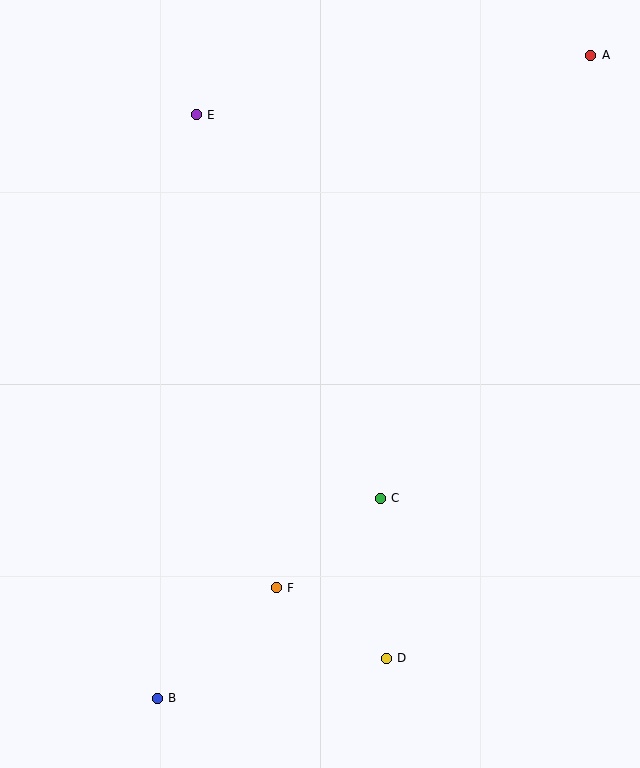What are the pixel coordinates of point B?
Point B is at (157, 698).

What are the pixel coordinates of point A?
Point A is at (591, 55).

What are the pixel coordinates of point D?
Point D is at (386, 659).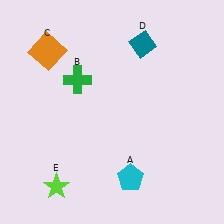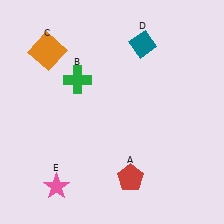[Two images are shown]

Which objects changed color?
A changed from cyan to red. E changed from lime to pink.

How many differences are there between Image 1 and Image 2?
There are 2 differences between the two images.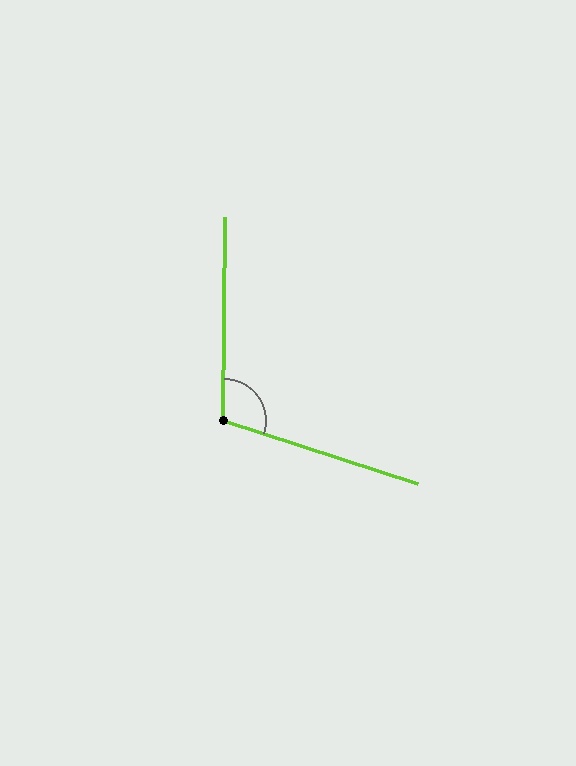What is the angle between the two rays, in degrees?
Approximately 108 degrees.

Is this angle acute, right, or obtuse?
It is obtuse.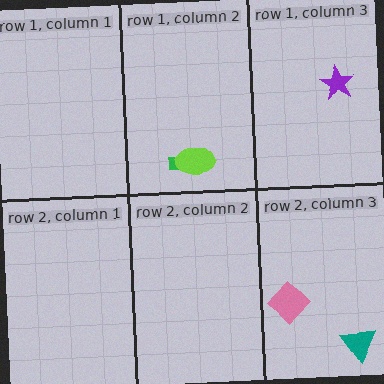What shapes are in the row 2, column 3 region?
The pink diamond, the teal triangle.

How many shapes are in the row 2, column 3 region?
2.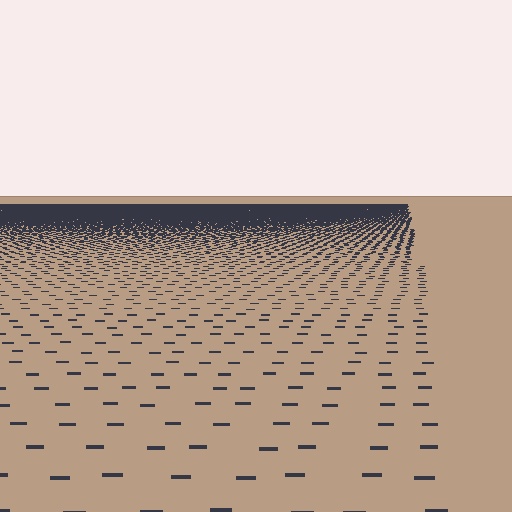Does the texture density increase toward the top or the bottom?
Density increases toward the top.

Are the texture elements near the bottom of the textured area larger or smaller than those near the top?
Larger. Near the bottom, elements are closer to the viewer and appear at a bigger on-screen size.